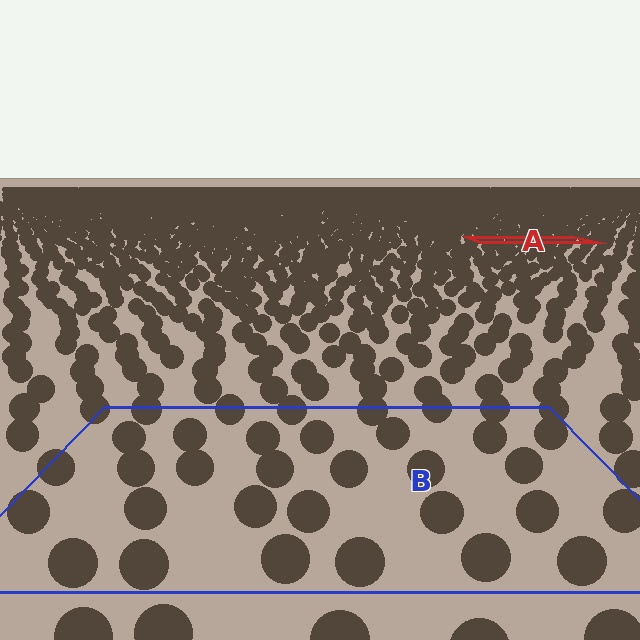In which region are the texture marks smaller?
The texture marks are smaller in region A, because it is farther away.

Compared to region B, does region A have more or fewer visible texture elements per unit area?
Region A has more texture elements per unit area — they are packed more densely because it is farther away.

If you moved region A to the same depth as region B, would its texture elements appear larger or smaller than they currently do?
They would appear larger. At a closer depth, the same texture elements are projected at a bigger on-screen size.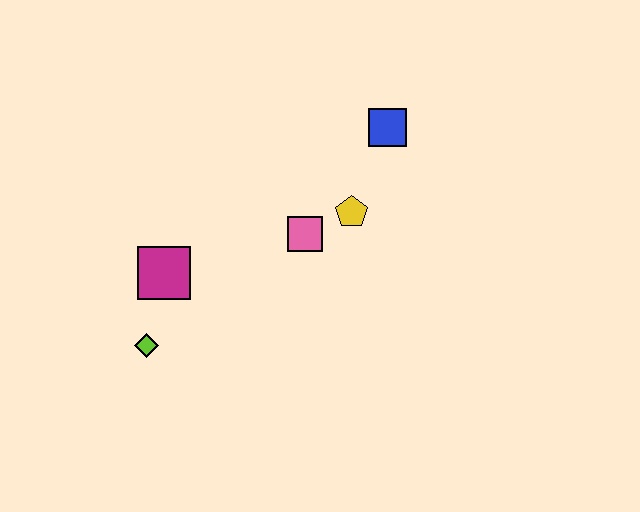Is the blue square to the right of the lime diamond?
Yes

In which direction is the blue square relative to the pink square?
The blue square is above the pink square.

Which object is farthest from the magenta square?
The blue square is farthest from the magenta square.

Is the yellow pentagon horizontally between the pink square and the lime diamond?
No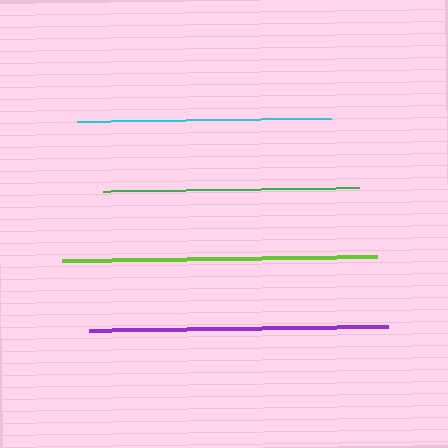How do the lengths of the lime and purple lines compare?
The lime and purple lines are approximately the same length.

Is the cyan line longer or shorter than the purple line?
The purple line is longer than the cyan line.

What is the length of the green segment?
The green segment is approximately 256 pixels long.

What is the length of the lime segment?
The lime segment is approximately 314 pixels long.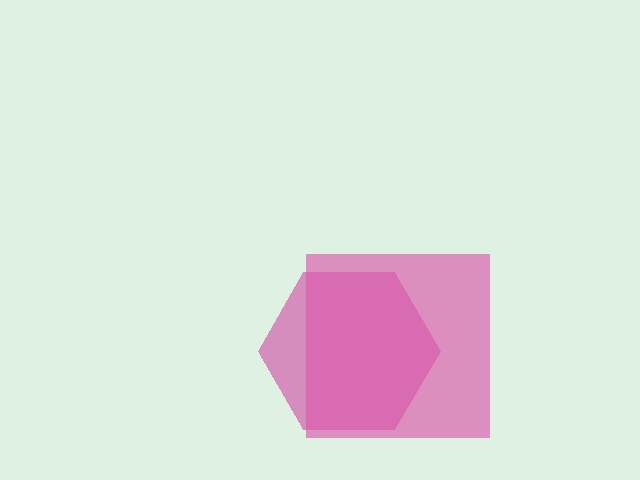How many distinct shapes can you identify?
There are 2 distinct shapes: a magenta hexagon, a pink square.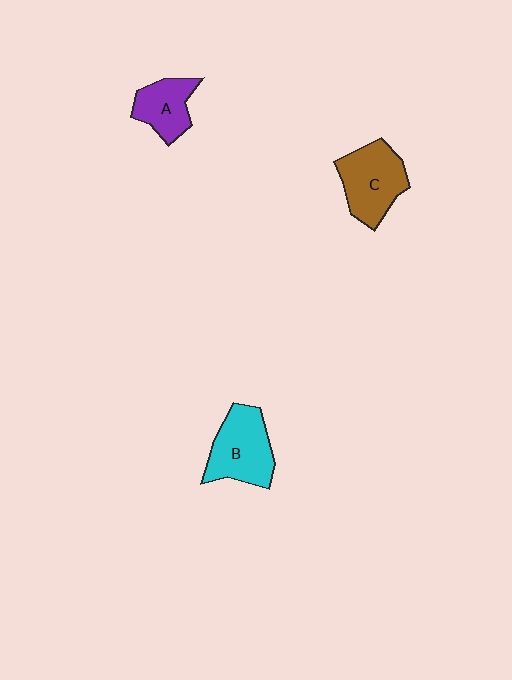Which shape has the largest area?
Shape C (brown).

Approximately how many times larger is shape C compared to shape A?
Approximately 1.4 times.